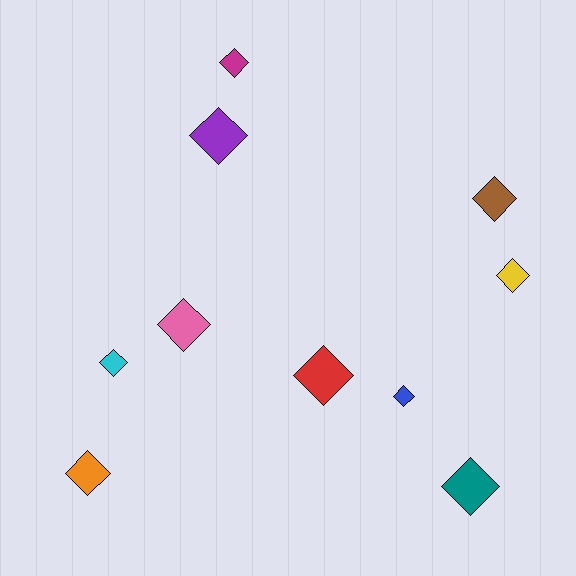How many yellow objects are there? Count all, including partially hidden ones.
There is 1 yellow object.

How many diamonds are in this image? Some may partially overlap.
There are 10 diamonds.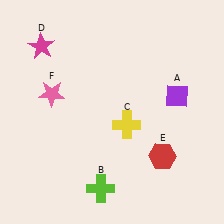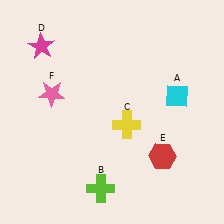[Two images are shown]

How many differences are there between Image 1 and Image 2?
There is 1 difference between the two images.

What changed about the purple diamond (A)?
In Image 1, A is purple. In Image 2, it changed to cyan.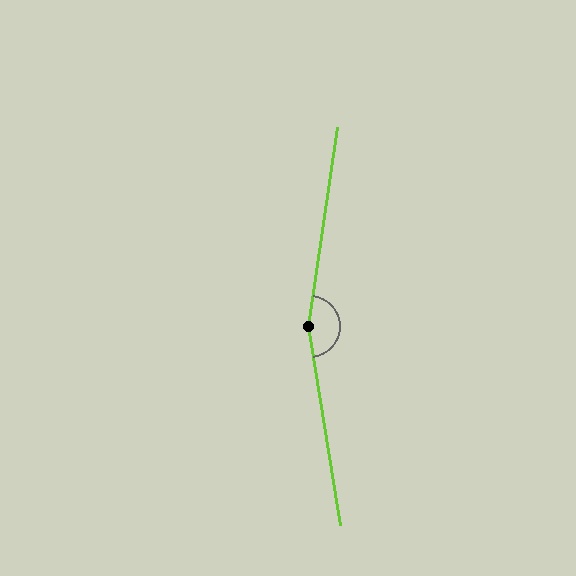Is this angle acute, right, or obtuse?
It is obtuse.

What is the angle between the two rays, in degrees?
Approximately 163 degrees.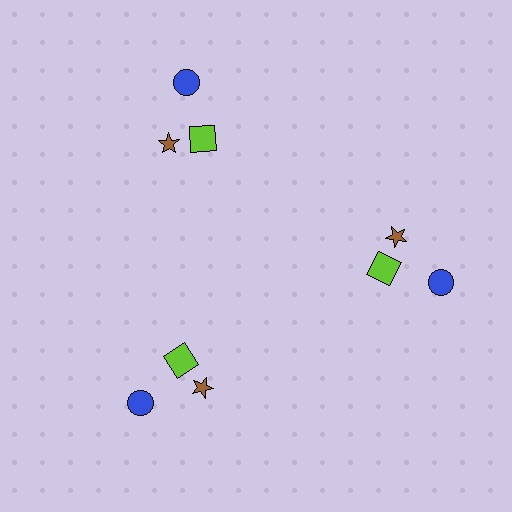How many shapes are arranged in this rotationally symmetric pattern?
There are 9 shapes, arranged in 3 groups of 3.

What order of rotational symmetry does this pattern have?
This pattern has 3-fold rotational symmetry.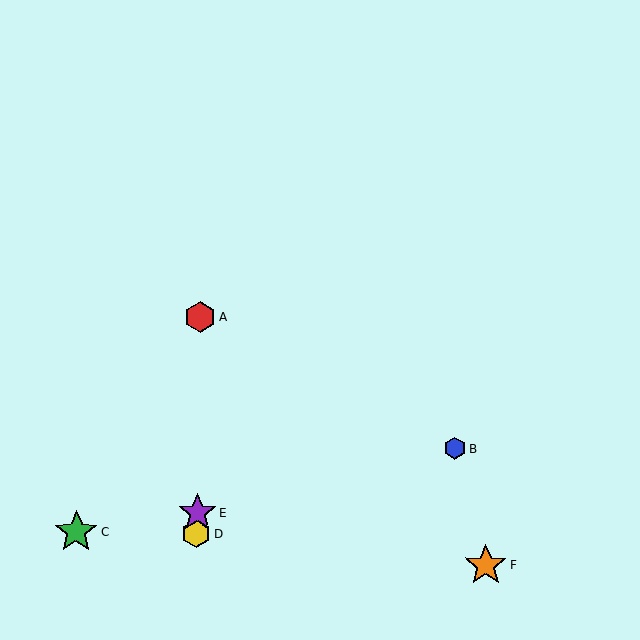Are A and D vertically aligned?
Yes, both are at x≈200.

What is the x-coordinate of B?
Object B is at x≈454.